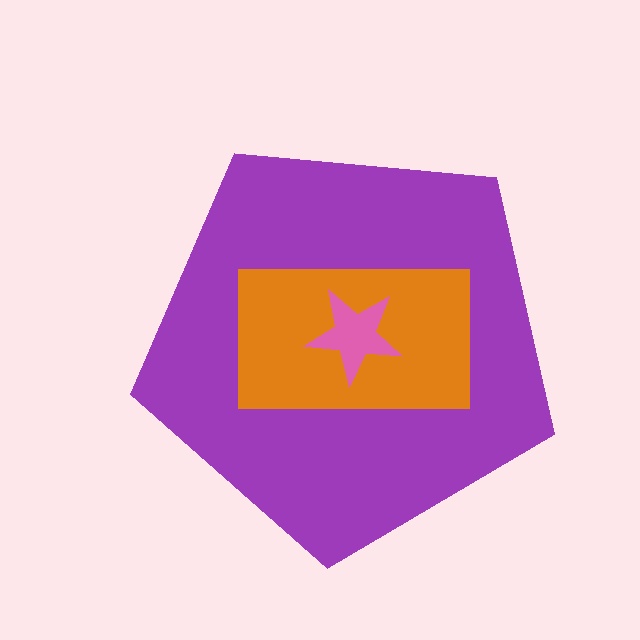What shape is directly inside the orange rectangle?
The pink star.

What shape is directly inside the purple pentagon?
The orange rectangle.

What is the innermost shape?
The pink star.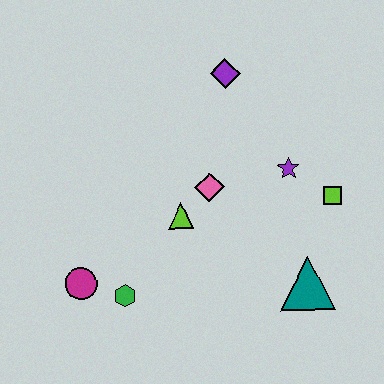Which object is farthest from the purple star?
The magenta circle is farthest from the purple star.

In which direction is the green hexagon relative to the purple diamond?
The green hexagon is below the purple diamond.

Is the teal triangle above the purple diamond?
No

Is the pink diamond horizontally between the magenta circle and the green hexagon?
No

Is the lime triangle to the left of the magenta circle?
No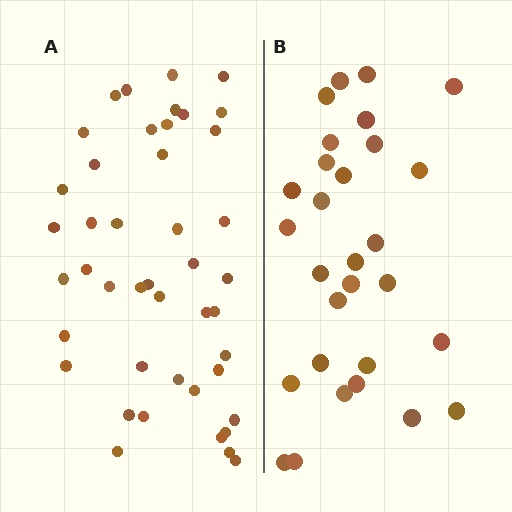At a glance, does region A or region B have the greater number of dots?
Region A (the left region) has more dots.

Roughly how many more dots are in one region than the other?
Region A has approximately 15 more dots than region B.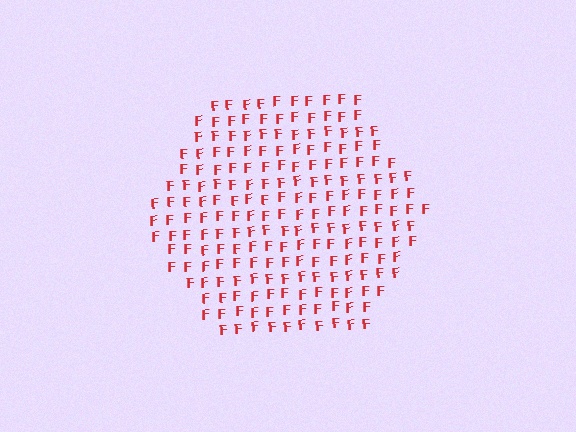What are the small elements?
The small elements are letter F's.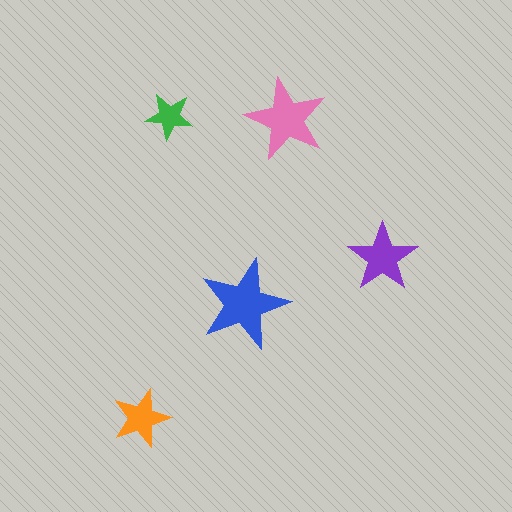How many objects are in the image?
There are 5 objects in the image.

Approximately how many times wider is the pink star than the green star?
About 1.5 times wider.